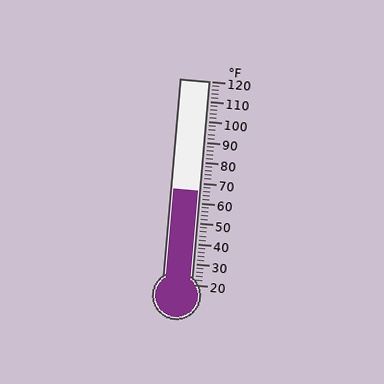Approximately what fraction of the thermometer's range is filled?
The thermometer is filled to approximately 45% of its range.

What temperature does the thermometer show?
The thermometer shows approximately 66°F.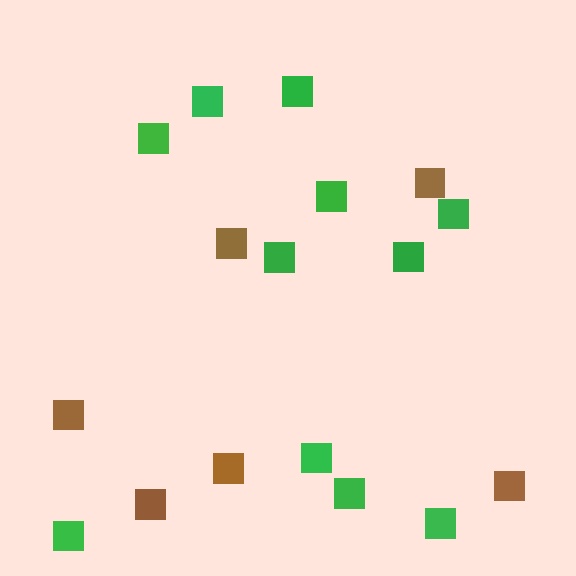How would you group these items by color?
There are 2 groups: one group of brown squares (6) and one group of green squares (11).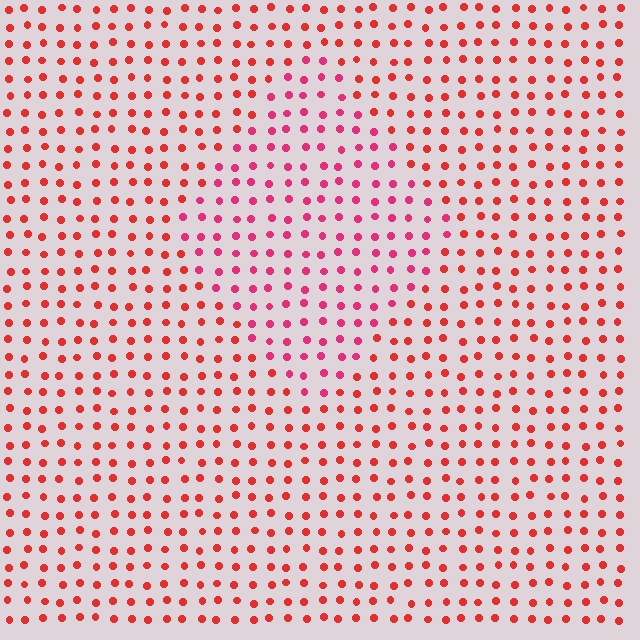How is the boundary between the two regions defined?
The boundary is defined purely by a slight shift in hue (about 26 degrees). Spacing, size, and orientation are identical on both sides.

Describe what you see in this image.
The image is filled with small red elements in a uniform arrangement. A diamond-shaped region is visible where the elements are tinted to a slightly different hue, forming a subtle color boundary.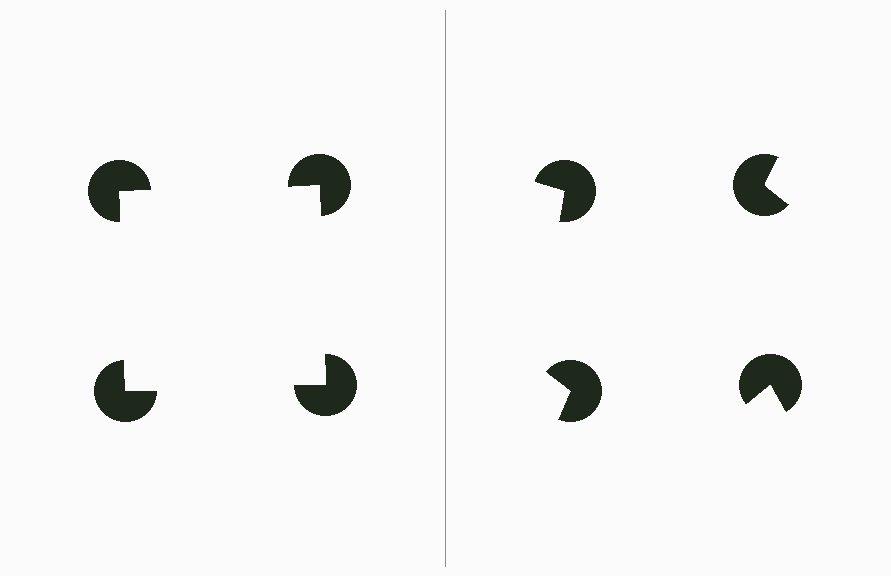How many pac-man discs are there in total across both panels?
8 — 4 on each side.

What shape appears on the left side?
An illusory square.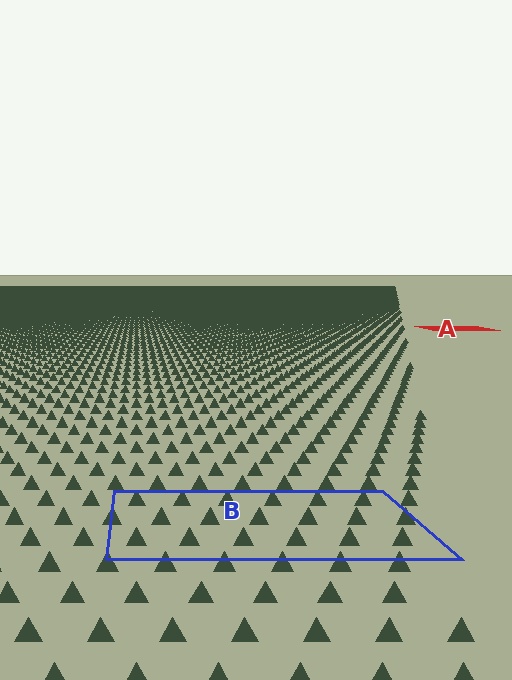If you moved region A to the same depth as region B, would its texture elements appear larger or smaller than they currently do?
They would appear larger. At a closer depth, the same texture elements are projected at a bigger on-screen size.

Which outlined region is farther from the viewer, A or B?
Region A is farther from the viewer — the texture elements inside it appear smaller and more densely packed.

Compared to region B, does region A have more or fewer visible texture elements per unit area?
Region A has more texture elements per unit area — they are packed more densely because it is farther away.